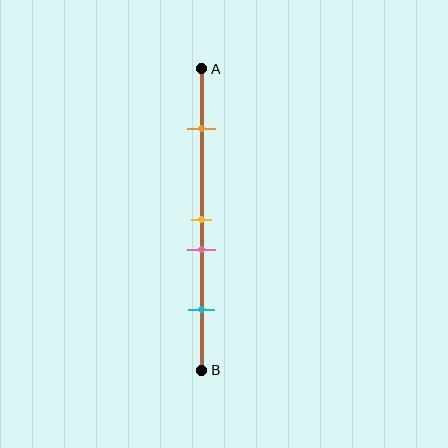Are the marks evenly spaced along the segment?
No, the marks are not evenly spaced.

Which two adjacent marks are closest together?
The yellow and pink marks are the closest adjacent pair.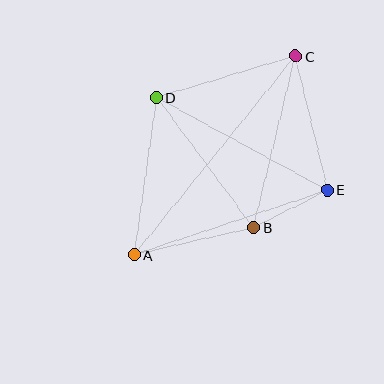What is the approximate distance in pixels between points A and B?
The distance between A and B is approximately 122 pixels.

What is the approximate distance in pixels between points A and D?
The distance between A and D is approximately 158 pixels.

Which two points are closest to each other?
Points B and E are closest to each other.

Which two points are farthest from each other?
Points A and C are farthest from each other.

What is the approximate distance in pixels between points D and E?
The distance between D and E is approximately 194 pixels.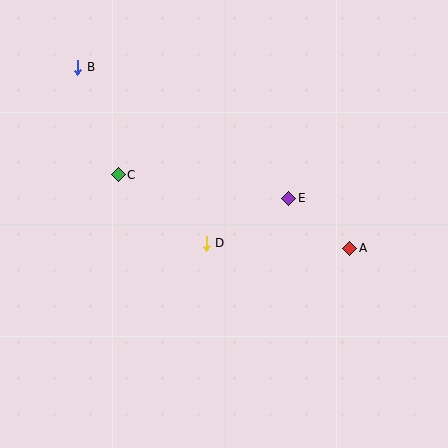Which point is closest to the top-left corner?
Point B is closest to the top-left corner.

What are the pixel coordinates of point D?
Point D is at (206, 243).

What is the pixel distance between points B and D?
The distance between B and D is 218 pixels.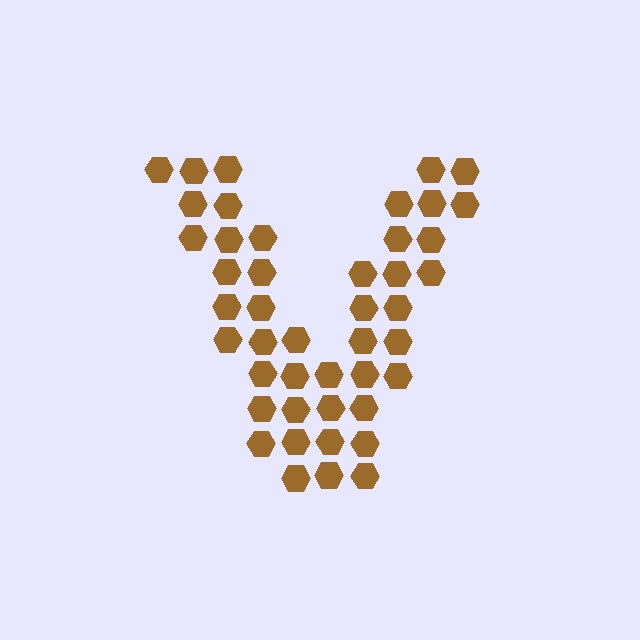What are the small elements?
The small elements are hexagons.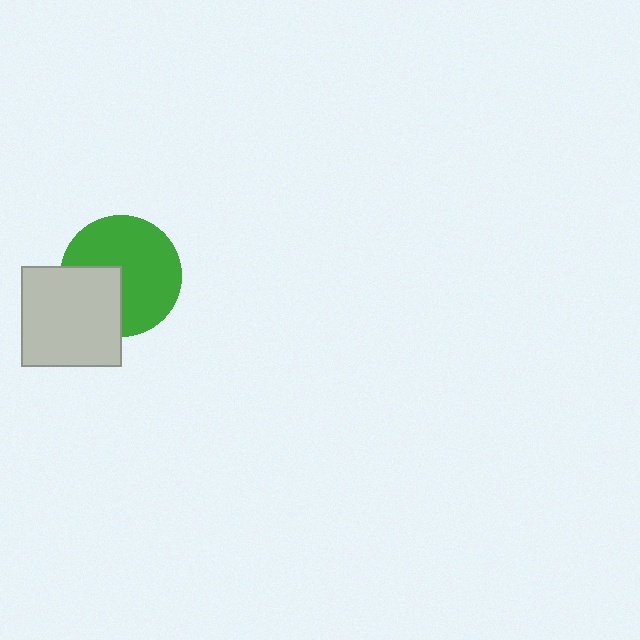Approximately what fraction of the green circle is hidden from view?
Roughly 31% of the green circle is hidden behind the light gray square.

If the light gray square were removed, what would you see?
You would see the complete green circle.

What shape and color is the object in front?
The object in front is a light gray square.